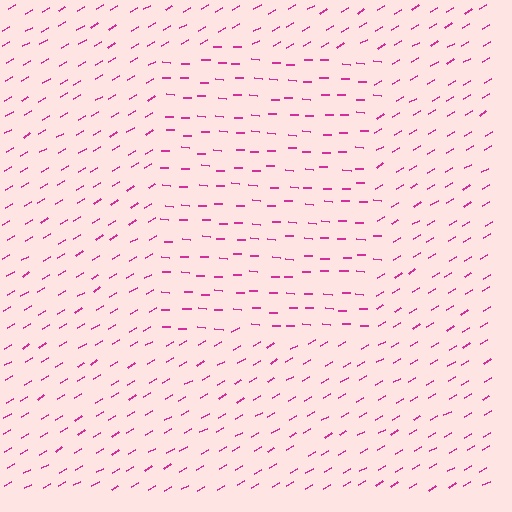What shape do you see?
I see a rectangle.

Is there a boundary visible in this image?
Yes, there is a texture boundary formed by a change in line orientation.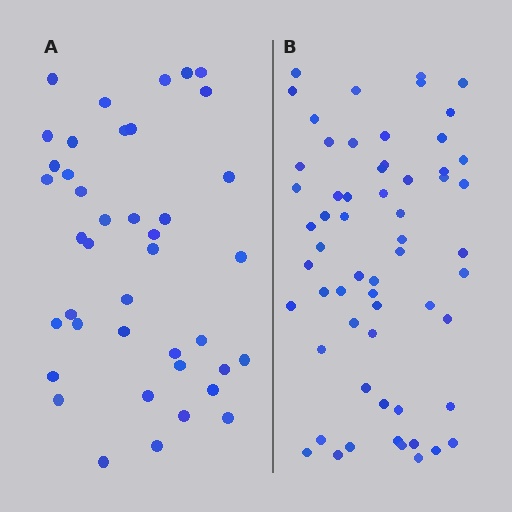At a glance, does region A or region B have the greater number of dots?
Region B (the right region) has more dots.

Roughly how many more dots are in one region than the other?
Region B has approximately 20 more dots than region A.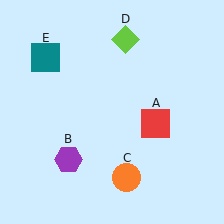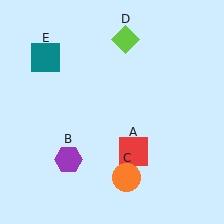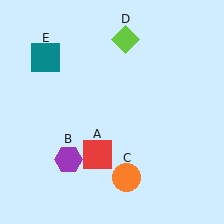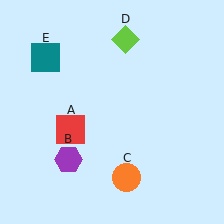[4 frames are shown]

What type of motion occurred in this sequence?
The red square (object A) rotated clockwise around the center of the scene.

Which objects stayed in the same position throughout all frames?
Purple hexagon (object B) and orange circle (object C) and lime diamond (object D) and teal square (object E) remained stationary.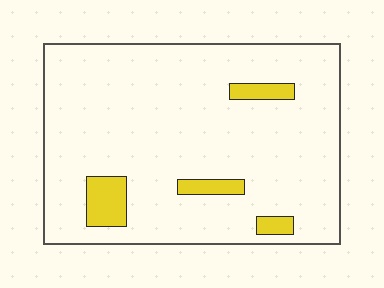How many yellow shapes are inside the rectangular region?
4.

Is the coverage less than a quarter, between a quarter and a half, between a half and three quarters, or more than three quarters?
Less than a quarter.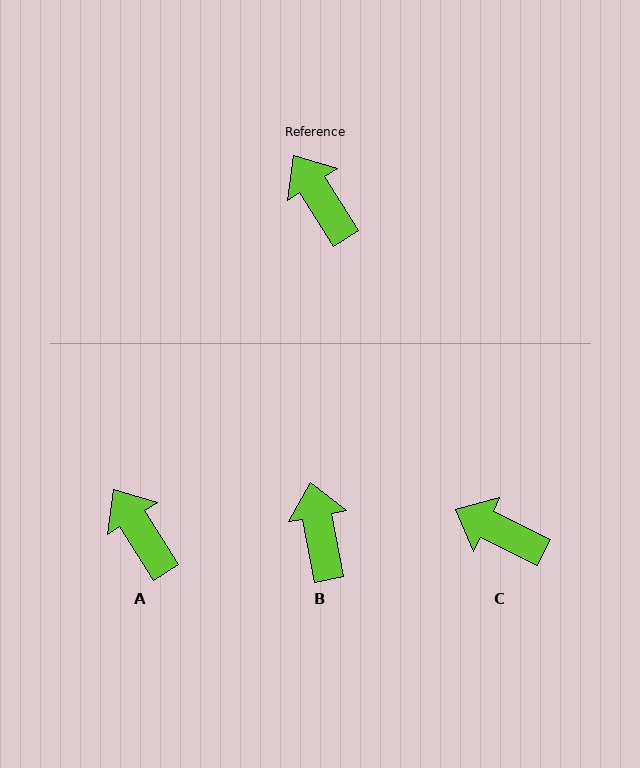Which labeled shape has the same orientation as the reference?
A.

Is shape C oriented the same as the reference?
No, it is off by about 32 degrees.